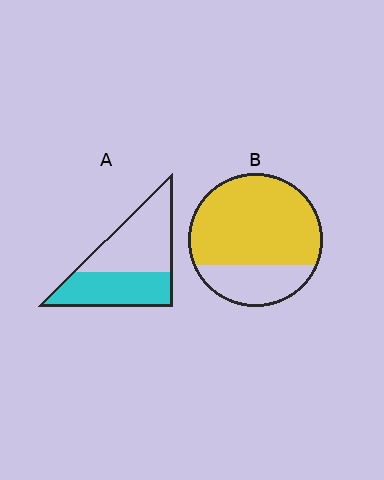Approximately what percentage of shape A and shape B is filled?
A is approximately 45% and B is approximately 75%.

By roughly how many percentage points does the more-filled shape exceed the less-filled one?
By roughly 30 percentage points (B over A).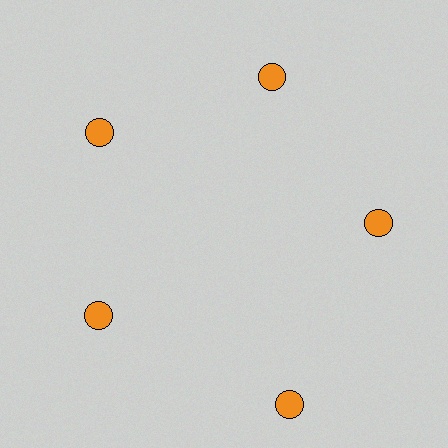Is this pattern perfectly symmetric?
No. The 5 orange circles are arranged in a ring, but one element near the 5 o'clock position is pushed outward from the center, breaking the 5-fold rotational symmetry.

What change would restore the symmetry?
The symmetry would be restored by moving it inward, back onto the ring so that all 5 circles sit at equal angles and equal distance from the center.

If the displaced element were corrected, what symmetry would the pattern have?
It would have 5-fold rotational symmetry — the pattern would map onto itself every 72 degrees.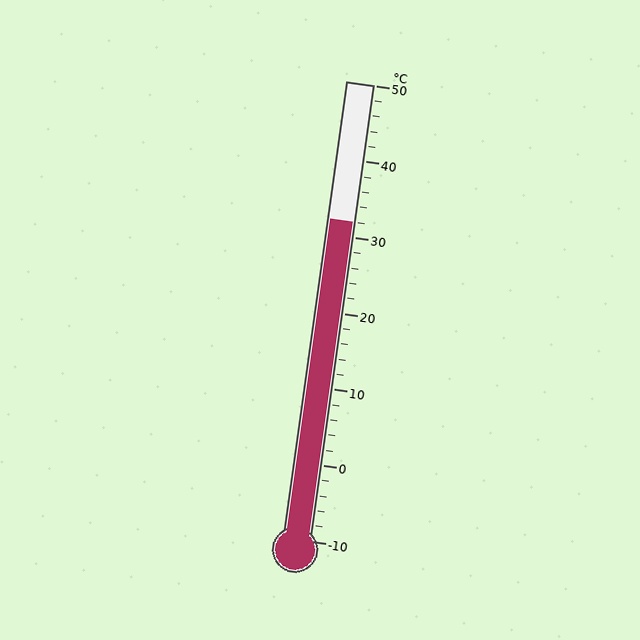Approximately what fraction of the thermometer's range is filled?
The thermometer is filled to approximately 70% of its range.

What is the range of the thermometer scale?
The thermometer scale ranges from -10°C to 50°C.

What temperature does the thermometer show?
The thermometer shows approximately 32°C.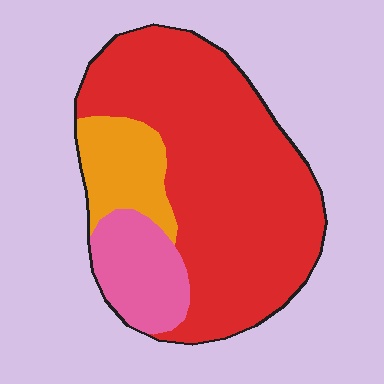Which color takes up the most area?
Red, at roughly 70%.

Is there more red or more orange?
Red.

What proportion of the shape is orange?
Orange takes up about one eighth (1/8) of the shape.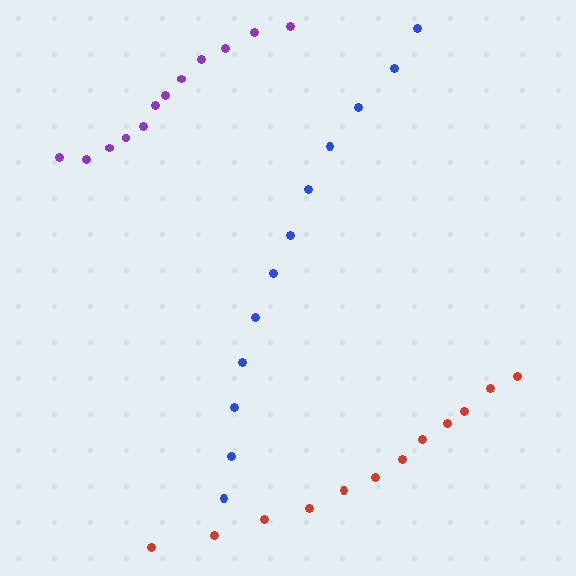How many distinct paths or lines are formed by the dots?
There are 3 distinct paths.